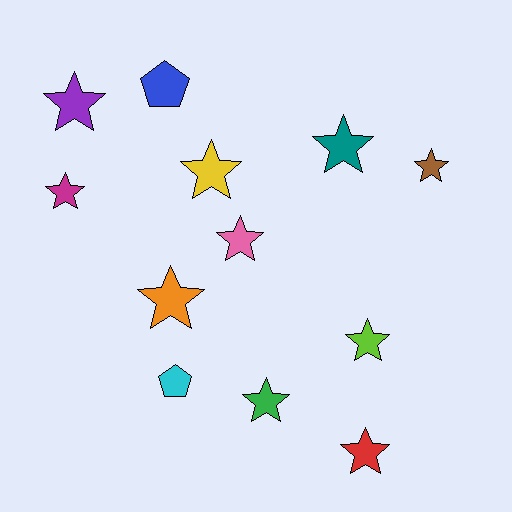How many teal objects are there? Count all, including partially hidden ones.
There is 1 teal object.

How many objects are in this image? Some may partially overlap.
There are 12 objects.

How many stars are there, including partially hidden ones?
There are 10 stars.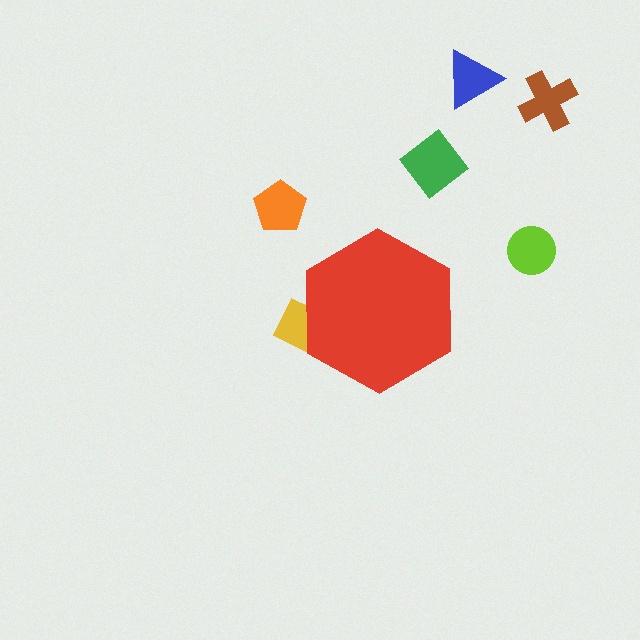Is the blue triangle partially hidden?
No, the blue triangle is fully visible.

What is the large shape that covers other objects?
A red hexagon.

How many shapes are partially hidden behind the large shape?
1 shape is partially hidden.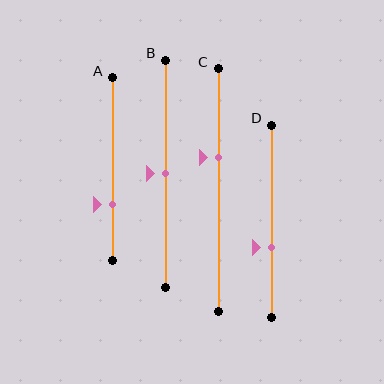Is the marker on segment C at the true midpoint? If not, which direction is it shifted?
No, the marker on segment C is shifted upward by about 13% of the segment length.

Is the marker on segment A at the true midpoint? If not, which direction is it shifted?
No, the marker on segment A is shifted downward by about 19% of the segment length.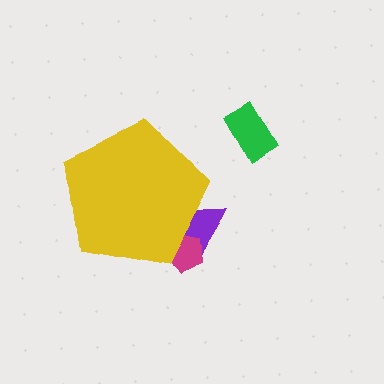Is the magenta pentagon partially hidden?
Yes, the magenta pentagon is partially hidden behind the yellow pentagon.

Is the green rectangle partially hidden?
No, the green rectangle is fully visible.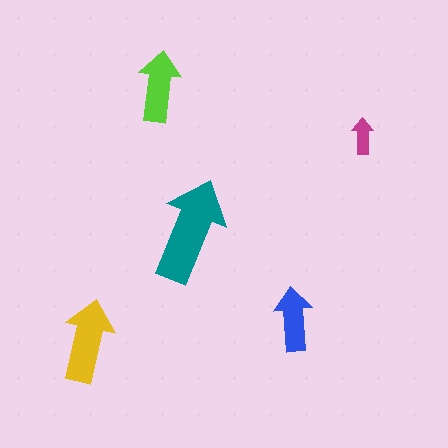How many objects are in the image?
There are 5 objects in the image.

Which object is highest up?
The lime arrow is topmost.